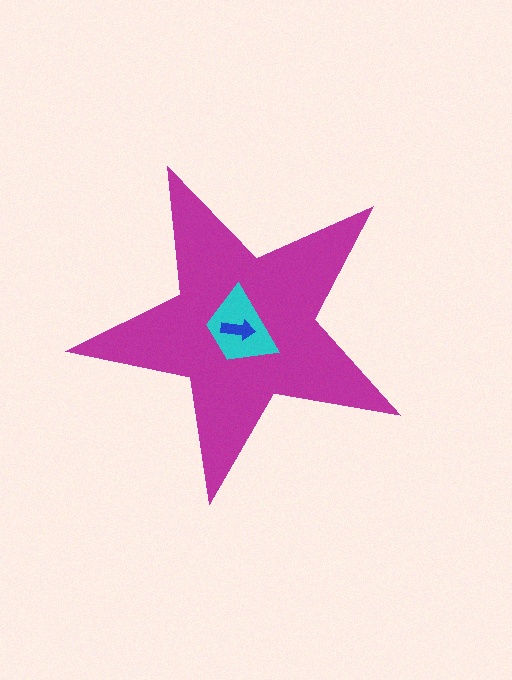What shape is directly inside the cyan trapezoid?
The blue arrow.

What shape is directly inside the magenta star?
The cyan trapezoid.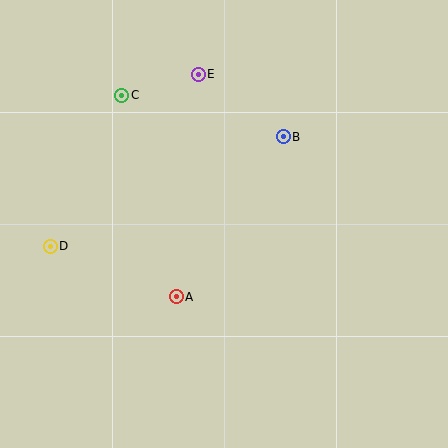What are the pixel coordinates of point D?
Point D is at (50, 246).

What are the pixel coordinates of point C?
Point C is at (122, 95).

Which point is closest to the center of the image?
Point A at (176, 297) is closest to the center.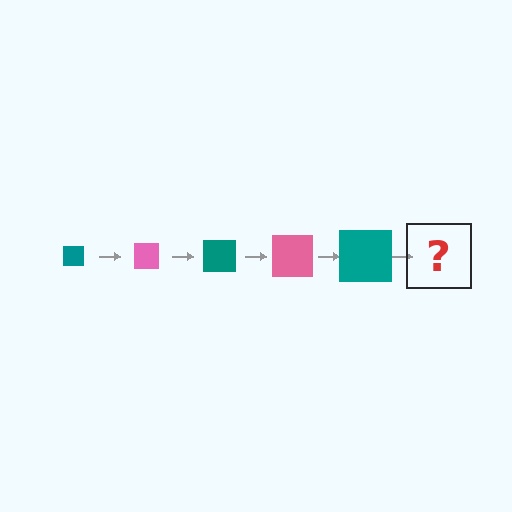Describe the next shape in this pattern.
It should be a pink square, larger than the previous one.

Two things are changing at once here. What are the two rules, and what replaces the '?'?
The two rules are that the square grows larger each step and the color cycles through teal and pink. The '?' should be a pink square, larger than the previous one.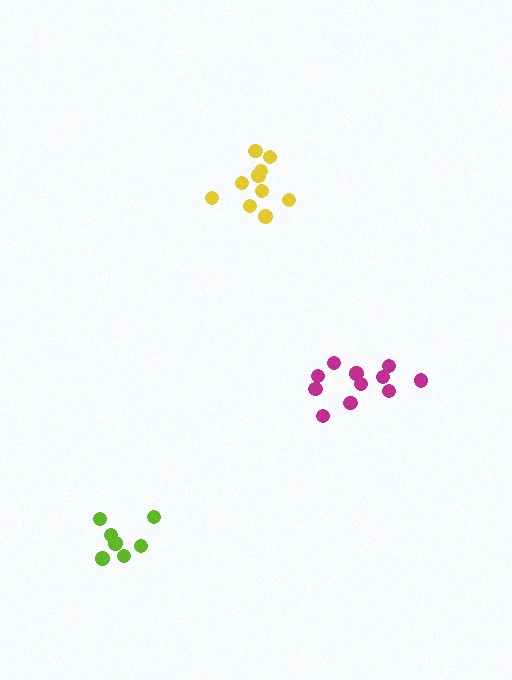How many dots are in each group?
Group 1: 10 dots, Group 2: 7 dots, Group 3: 11 dots (28 total).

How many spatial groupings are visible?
There are 3 spatial groupings.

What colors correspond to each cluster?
The clusters are colored: yellow, lime, magenta.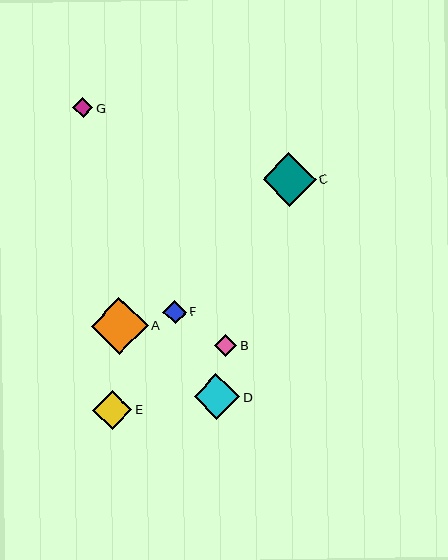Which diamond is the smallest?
Diamond G is the smallest with a size of approximately 20 pixels.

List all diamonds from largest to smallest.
From largest to smallest: A, C, D, E, F, B, G.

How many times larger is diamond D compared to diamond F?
Diamond D is approximately 1.9 times the size of diamond F.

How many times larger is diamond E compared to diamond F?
Diamond E is approximately 1.6 times the size of diamond F.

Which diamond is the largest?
Diamond A is the largest with a size of approximately 57 pixels.